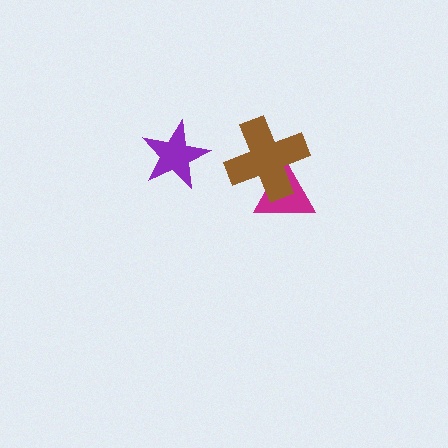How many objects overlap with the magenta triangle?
1 object overlaps with the magenta triangle.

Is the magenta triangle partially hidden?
Yes, it is partially covered by another shape.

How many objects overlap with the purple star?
0 objects overlap with the purple star.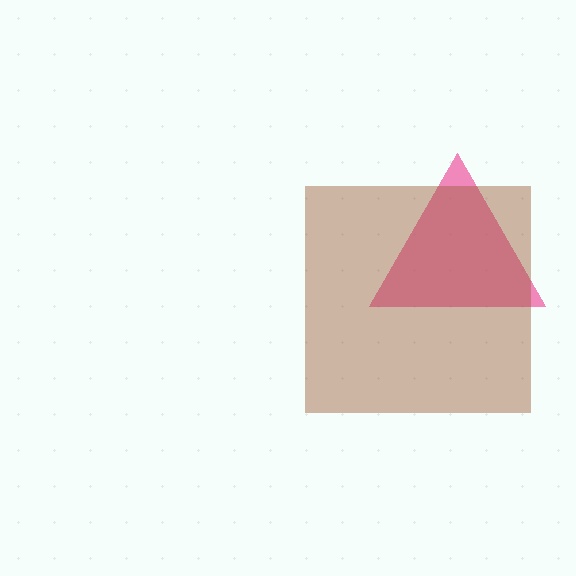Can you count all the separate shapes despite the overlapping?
Yes, there are 2 separate shapes.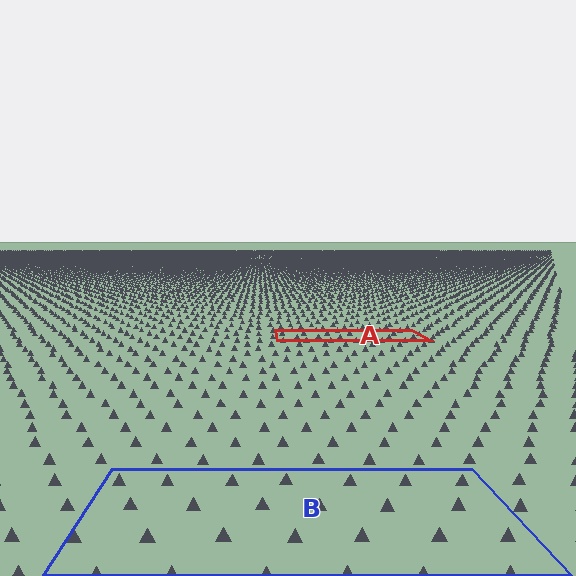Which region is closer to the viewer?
Region B is closer. The texture elements there are larger and more spread out.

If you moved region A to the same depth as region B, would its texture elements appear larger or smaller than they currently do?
They would appear larger. At a closer depth, the same texture elements are projected at a bigger on-screen size.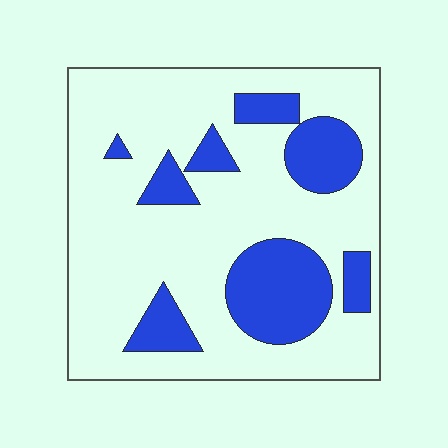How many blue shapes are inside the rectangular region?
8.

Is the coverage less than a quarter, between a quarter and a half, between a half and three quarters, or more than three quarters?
Less than a quarter.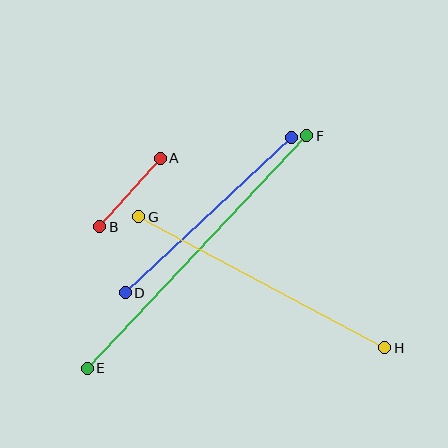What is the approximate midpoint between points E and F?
The midpoint is at approximately (197, 252) pixels.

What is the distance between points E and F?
The distance is approximately 320 pixels.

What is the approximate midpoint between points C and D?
The midpoint is at approximately (208, 215) pixels.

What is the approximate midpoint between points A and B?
The midpoint is at approximately (130, 192) pixels.